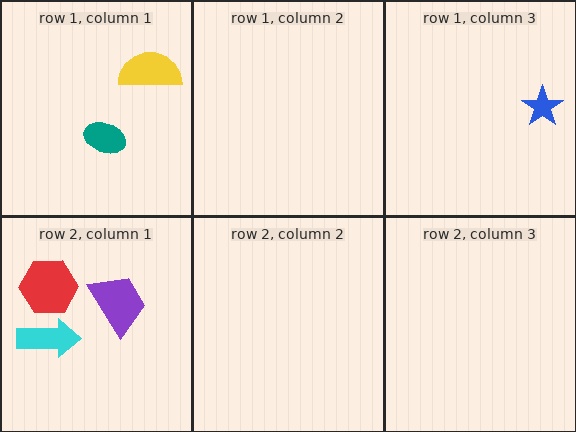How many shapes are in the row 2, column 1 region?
3.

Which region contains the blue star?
The row 1, column 3 region.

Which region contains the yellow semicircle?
The row 1, column 1 region.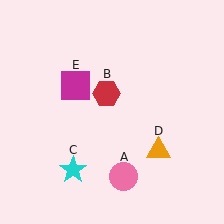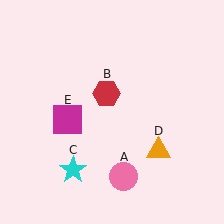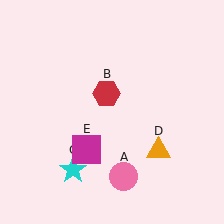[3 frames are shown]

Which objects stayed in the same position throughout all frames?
Pink circle (object A) and red hexagon (object B) and cyan star (object C) and orange triangle (object D) remained stationary.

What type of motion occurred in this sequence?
The magenta square (object E) rotated counterclockwise around the center of the scene.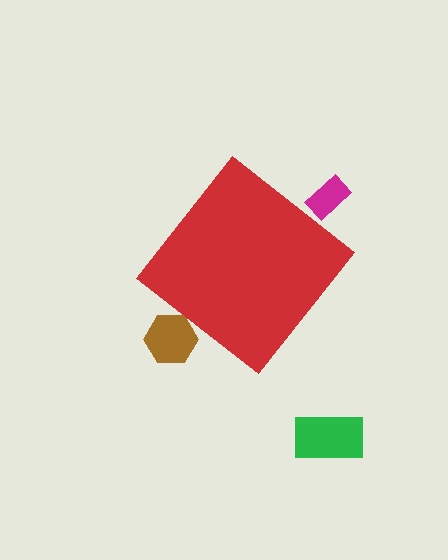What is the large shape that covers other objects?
A red diamond.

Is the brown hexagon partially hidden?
Yes, the brown hexagon is partially hidden behind the red diamond.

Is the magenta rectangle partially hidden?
Yes, the magenta rectangle is partially hidden behind the red diamond.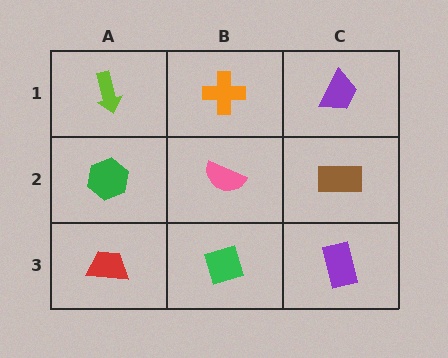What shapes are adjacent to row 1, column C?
A brown rectangle (row 2, column C), an orange cross (row 1, column B).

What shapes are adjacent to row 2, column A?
A lime arrow (row 1, column A), a red trapezoid (row 3, column A), a pink semicircle (row 2, column B).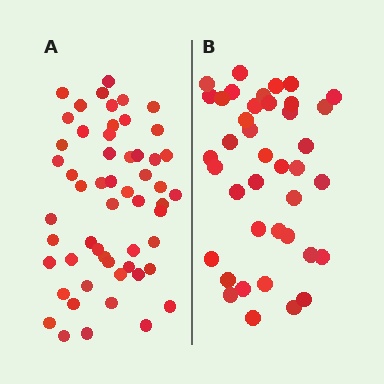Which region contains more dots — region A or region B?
Region A (the left region) has more dots.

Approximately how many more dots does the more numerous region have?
Region A has approximately 15 more dots than region B.